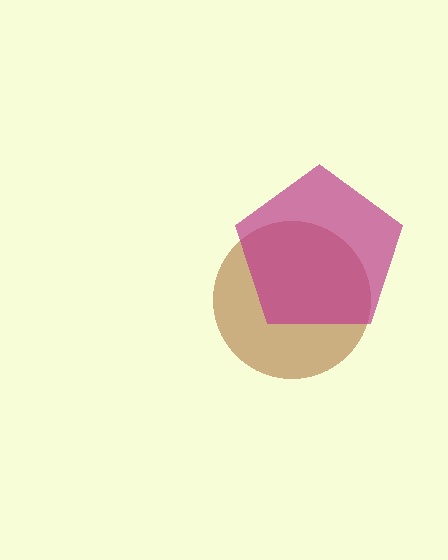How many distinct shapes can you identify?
There are 2 distinct shapes: a brown circle, a magenta pentagon.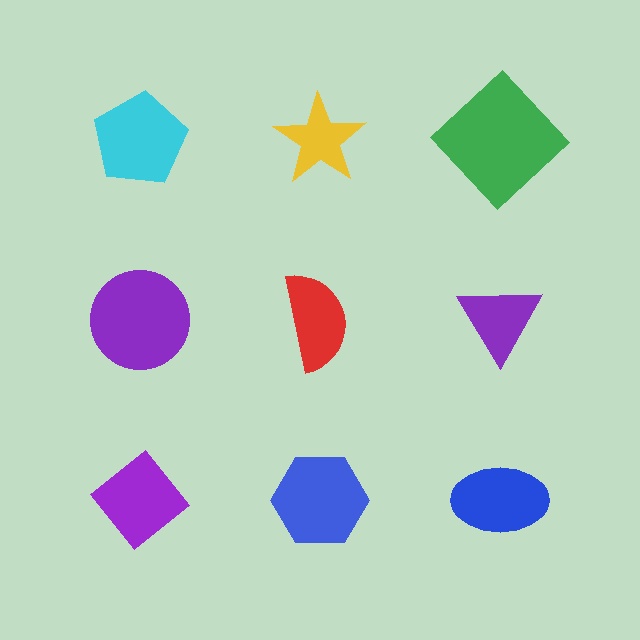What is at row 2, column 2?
A red semicircle.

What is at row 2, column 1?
A purple circle.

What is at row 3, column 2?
A blue hexagon.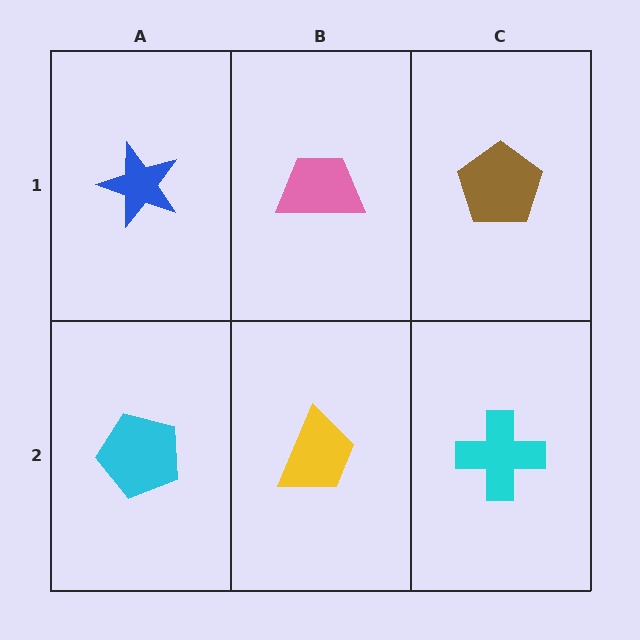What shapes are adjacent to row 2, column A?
A blue star (row 1, column A), a yellow trapezoid (row 2, column B).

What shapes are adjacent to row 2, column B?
A pink trapezoid (row 1, column B), a cyan pentagon (row 2, column A), a cyan cross (row 2, column C).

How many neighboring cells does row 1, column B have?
3.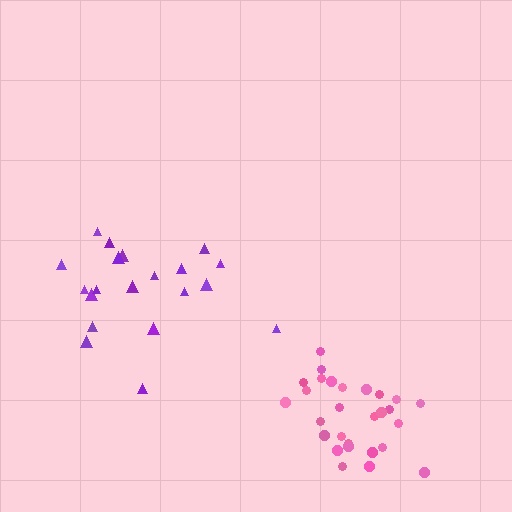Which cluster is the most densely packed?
Pink.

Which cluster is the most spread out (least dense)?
Purple.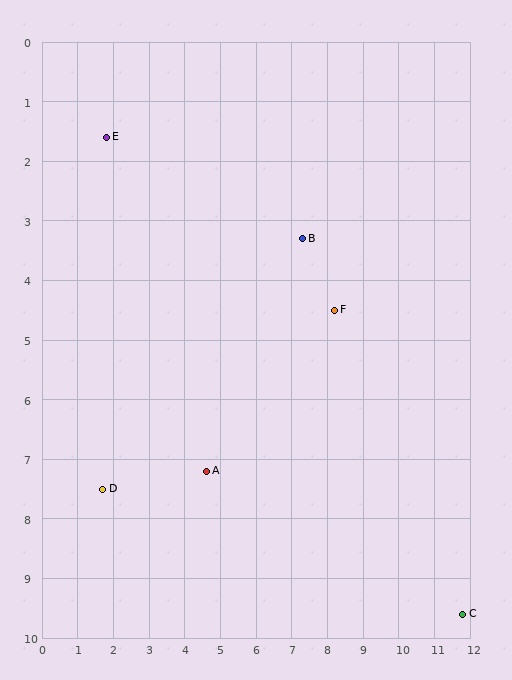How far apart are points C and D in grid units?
Points C and D are about 10.3 grid units apart.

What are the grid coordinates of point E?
Point E is at approximately (1.8, 1.6).